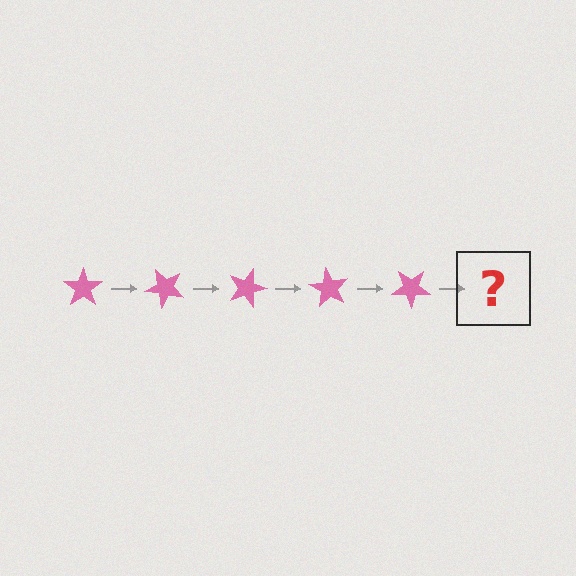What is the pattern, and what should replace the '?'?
The pattern is that the star rotates 45 degrees each step. The '?' should be a pink star rotated 225 degrees.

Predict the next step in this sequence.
The next step is a pink star rotated 225 degrees.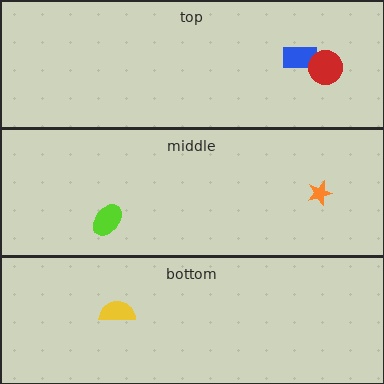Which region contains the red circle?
The top region.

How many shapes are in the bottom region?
1.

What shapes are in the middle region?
The orange star, the lime ellipse.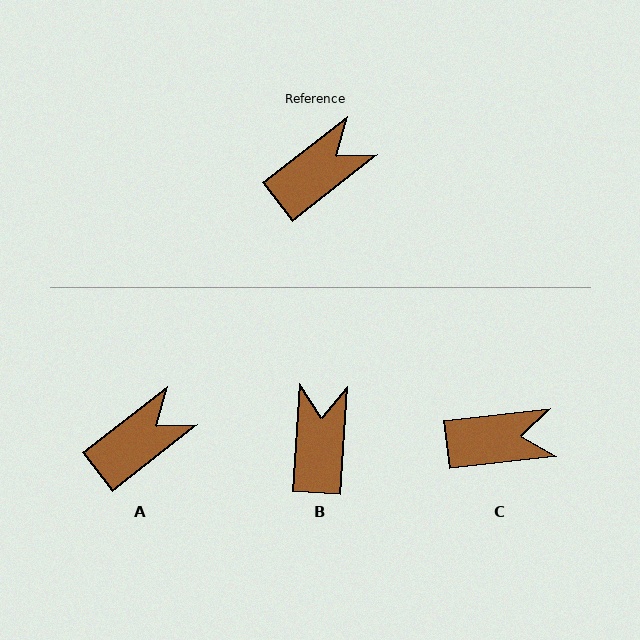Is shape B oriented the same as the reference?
No, it is off by about 48 degrees.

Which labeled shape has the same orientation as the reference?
A.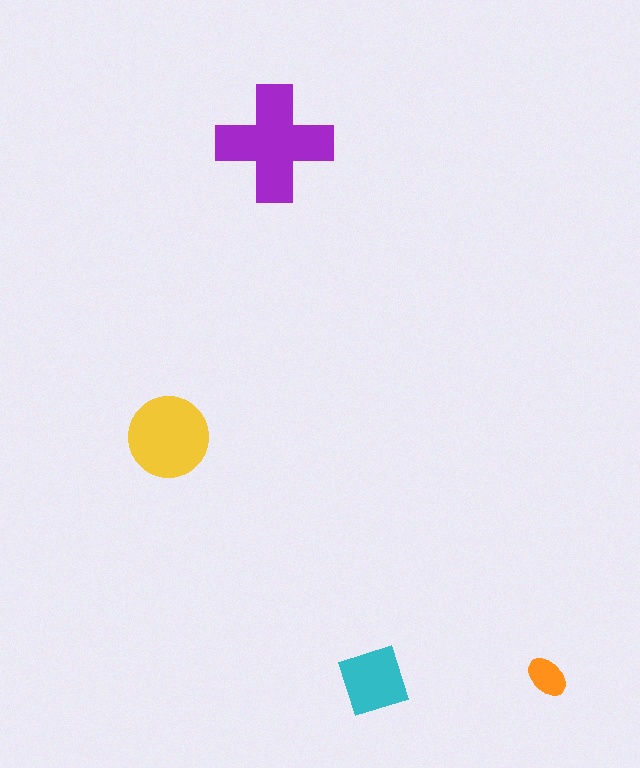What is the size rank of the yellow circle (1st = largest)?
2nd.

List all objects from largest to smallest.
The purple cross, the yellow circle, the cyan diamond, the orange ellipse.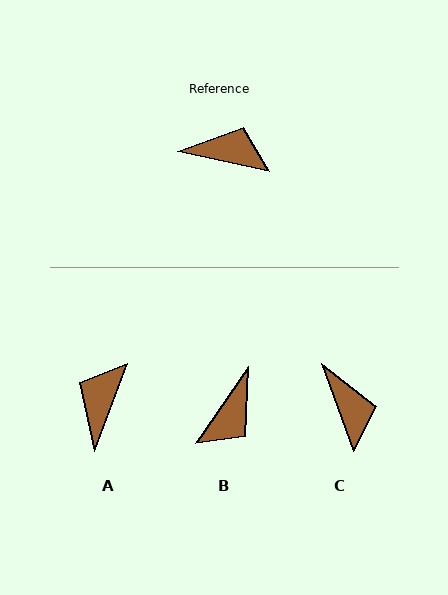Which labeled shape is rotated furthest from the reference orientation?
B, about 112 degrees away.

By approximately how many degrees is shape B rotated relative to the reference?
Approximately 112 degrees clockwise.